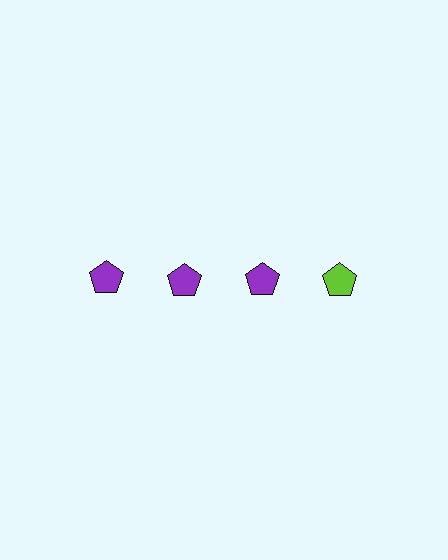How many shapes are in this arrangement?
There are 4 shapes arranged in a grid pattern.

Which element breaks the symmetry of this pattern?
The lime pentagon in the top row, second from right column breaks the symmetry. All other shapes are purple pentagons.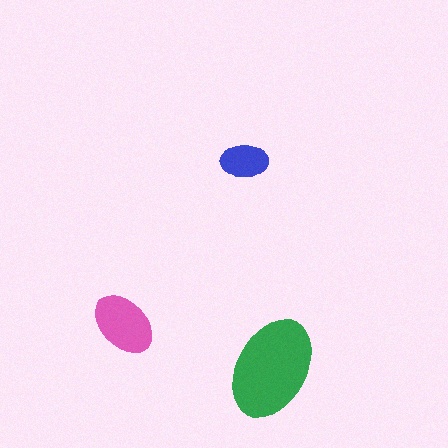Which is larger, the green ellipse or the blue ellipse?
The green one.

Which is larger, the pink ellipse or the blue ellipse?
The pink one.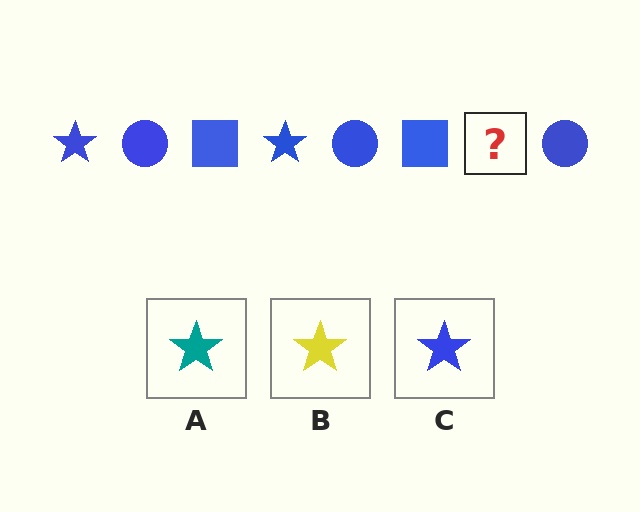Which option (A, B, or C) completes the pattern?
C.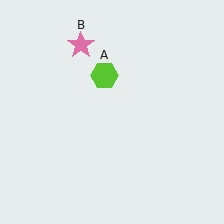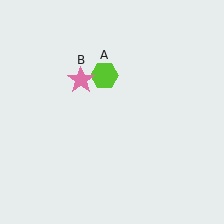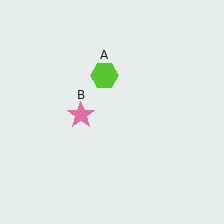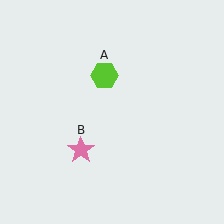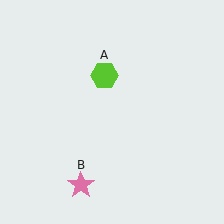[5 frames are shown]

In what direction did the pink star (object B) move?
The pink star (object B) moved down.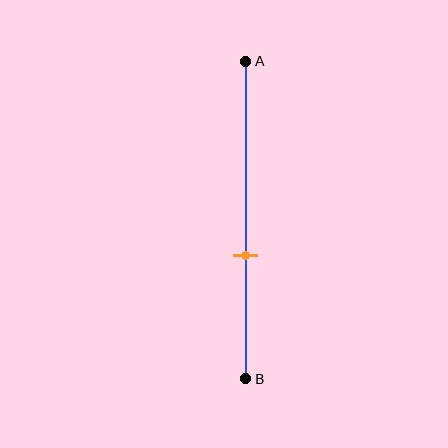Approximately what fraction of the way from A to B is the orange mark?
The orange mark is approximately 60% of the way from A to B.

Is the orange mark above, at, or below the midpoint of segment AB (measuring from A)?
The orange mark is below the midpoint of segment AB.